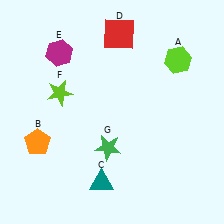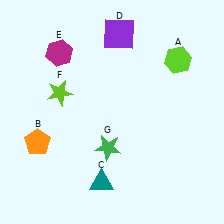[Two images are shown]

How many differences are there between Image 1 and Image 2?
There is 1 difference between the two images.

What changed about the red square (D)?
In Image 1, D is red. In Image 2, it changed to purple.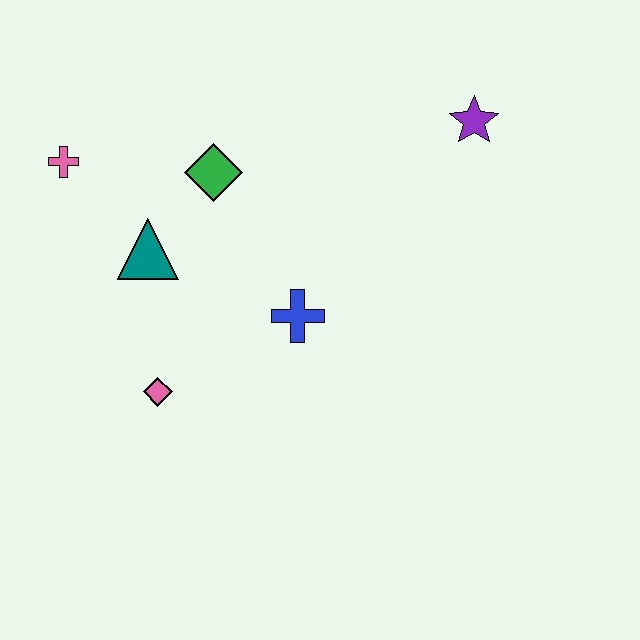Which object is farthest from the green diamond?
The purple star is farthest from the green diamond.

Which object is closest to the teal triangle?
The green diamond is closest to the teal triangle.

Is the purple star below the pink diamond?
No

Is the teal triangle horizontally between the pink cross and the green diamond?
Yes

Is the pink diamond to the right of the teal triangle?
Yes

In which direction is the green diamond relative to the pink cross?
The green diamond is to the right of the pink cross.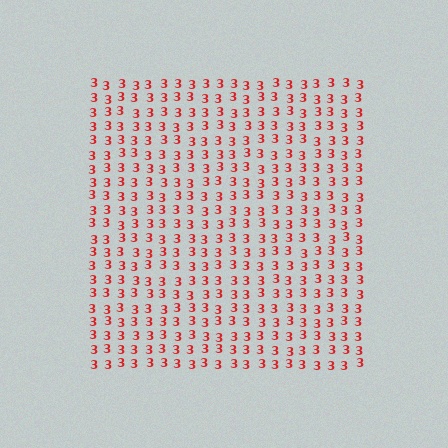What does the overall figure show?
The overall figure shows a square.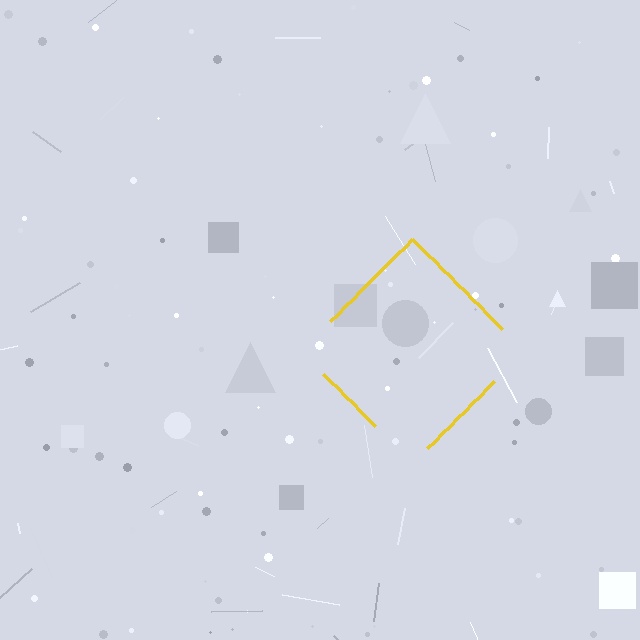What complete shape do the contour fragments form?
The contour fragments form a diamond.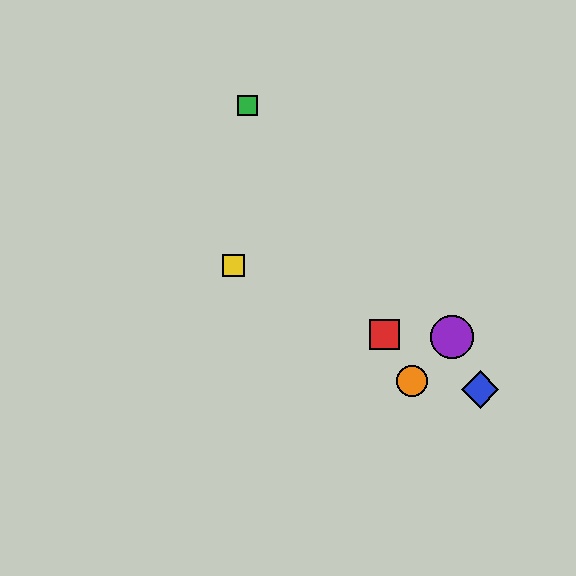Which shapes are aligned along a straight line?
The red square, the green square, the orange circle are aligned along a straight line.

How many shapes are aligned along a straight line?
3 shapes (the red square, the green square, the orange circle) are aligned along a straight line.